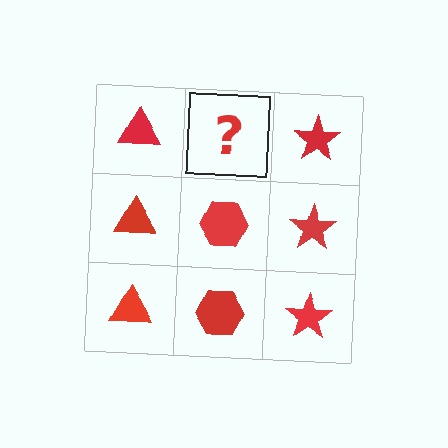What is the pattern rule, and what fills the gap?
The rule is that each column has a consistent shape. The gap should be filled with a red hexagon.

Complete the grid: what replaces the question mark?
The question mark should be replaced with a red hexagon.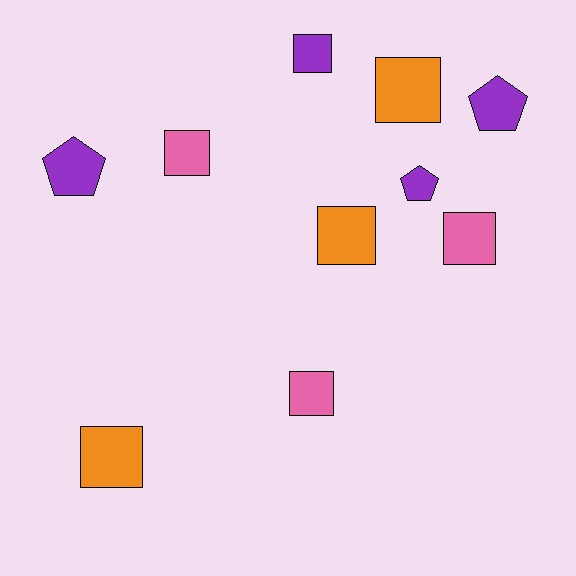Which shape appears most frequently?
Square, with 7 objects.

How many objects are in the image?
There are 10 objects.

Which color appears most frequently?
Purple, with 4 objects.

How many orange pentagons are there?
There are no orange pentagons.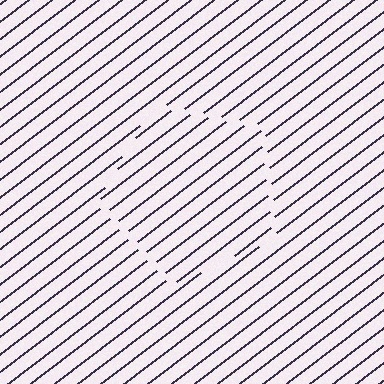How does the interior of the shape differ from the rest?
The interior of the shape contains the same grating, shifted by half a period — the contour is defined by the phase discontinuity where line-ends from the inner and outer gratings abut.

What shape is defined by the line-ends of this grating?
An illusory pentagon. The interior of the shape contains the same grating, shifted by half a period — the contour is defined by the phase discontinuity where line-ends from the inner and outer gratings abut.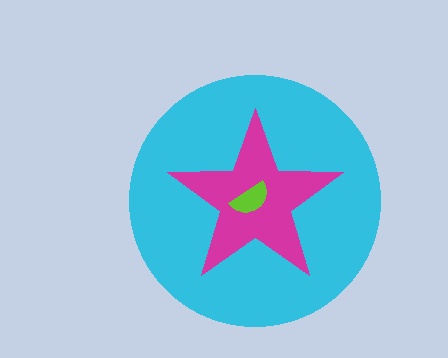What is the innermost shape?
The lime semicircle.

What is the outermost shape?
The cyan circle.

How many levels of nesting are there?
3.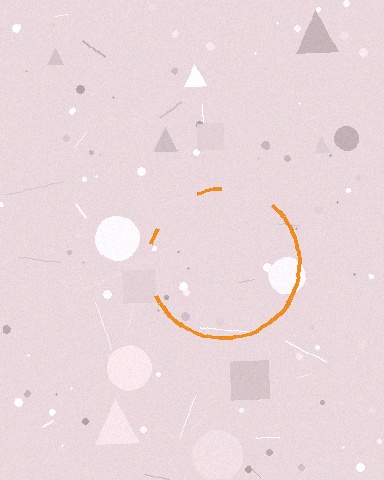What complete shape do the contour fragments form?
The contour fragments form a circle.